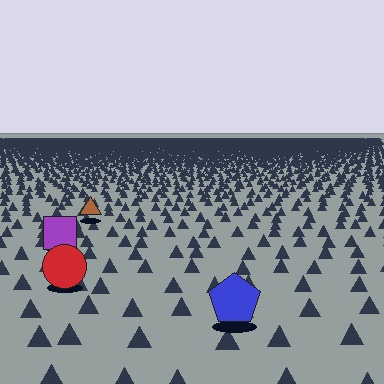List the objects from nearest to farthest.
From nearest to farthest: the blue pentagon, the red circle, the purple square, the brown triangle.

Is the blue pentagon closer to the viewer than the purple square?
Yes. The blue pentagon is closer — you can tell from the texture gradient: the ground texture is coarser near it.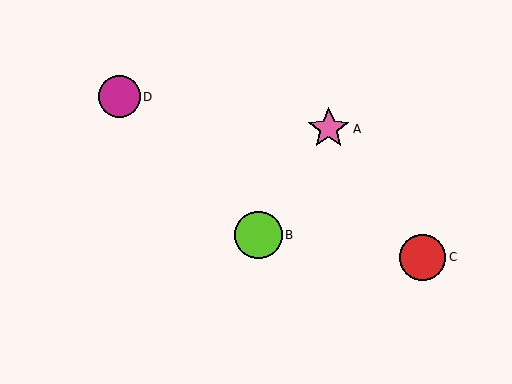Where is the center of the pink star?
The center of the pink star is at (329, 129).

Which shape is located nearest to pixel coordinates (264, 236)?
The lime circle (labeled B) at (259, 235) is nearest to that location.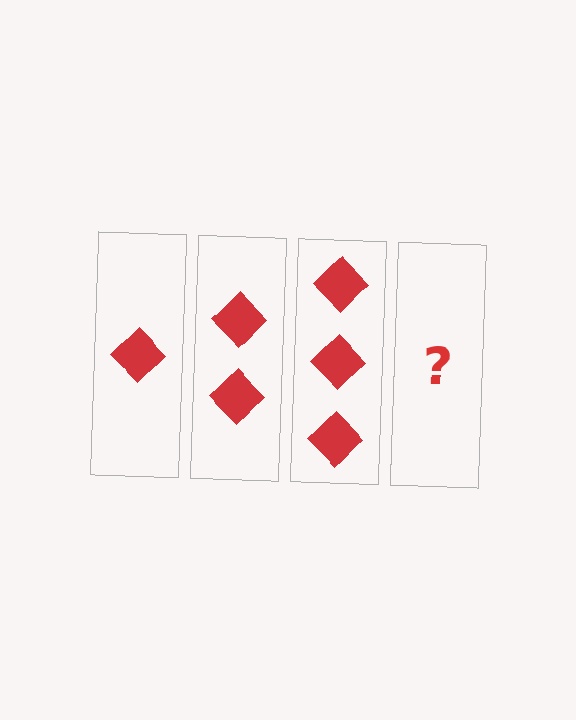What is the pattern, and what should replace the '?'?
The pattern is that each step adds one more diamond. The '?' should be 4 diamonds.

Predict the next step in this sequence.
The next step is 4 diamonds.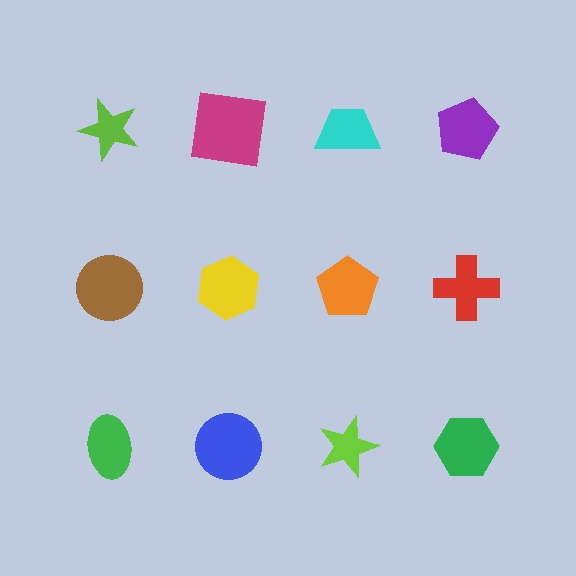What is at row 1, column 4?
A purple pentagon.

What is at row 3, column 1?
A green ellipse.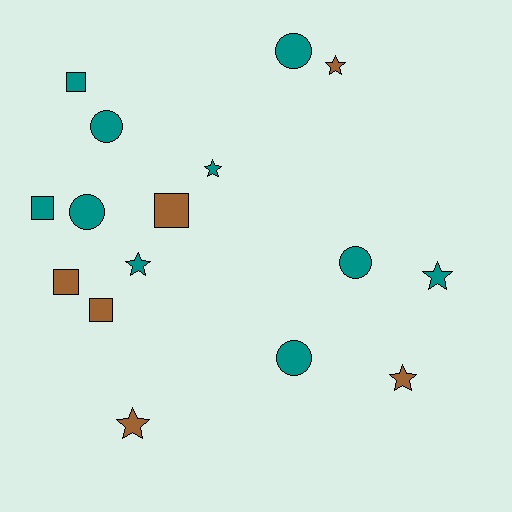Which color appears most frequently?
Teal, with 10 objects.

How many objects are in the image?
There are 16 objects.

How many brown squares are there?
There are 3 brown squares.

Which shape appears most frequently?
Star, with 6 objects.